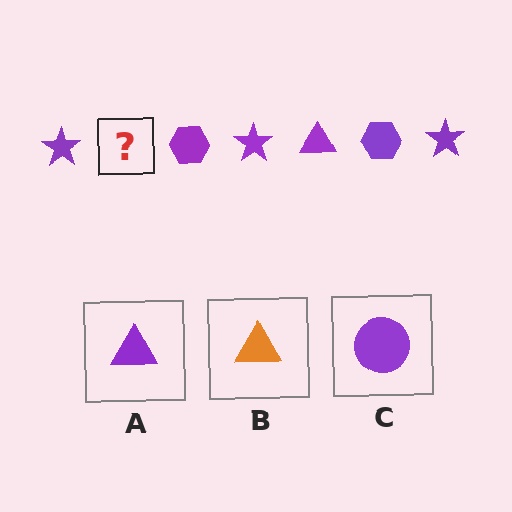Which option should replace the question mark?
Option A.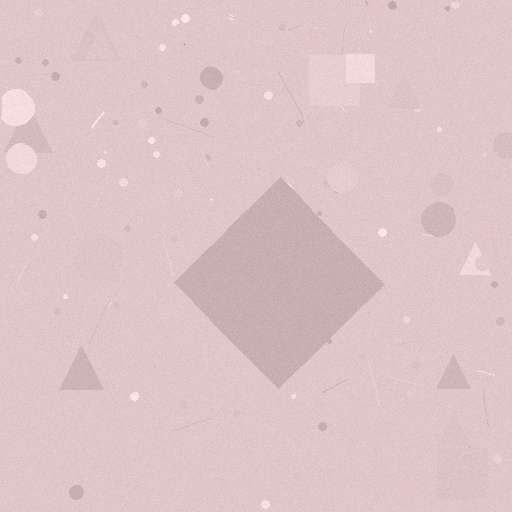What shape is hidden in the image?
A diamond is hidden in the image.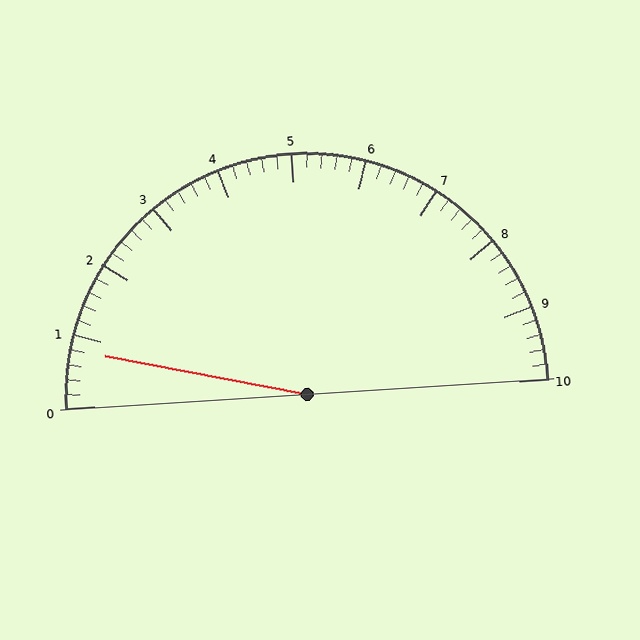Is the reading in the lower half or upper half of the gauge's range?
The reading is in the lower half of the range (0 to 10).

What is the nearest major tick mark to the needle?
The nearest major tick mark is 1.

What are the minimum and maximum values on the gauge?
The gauge ranges from 0 to 10.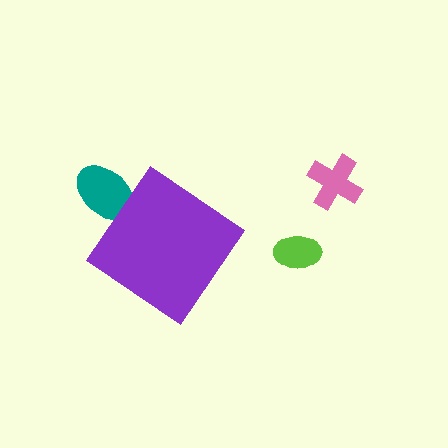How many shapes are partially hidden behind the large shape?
1 shape is partially hidden.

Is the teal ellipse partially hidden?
Yes, the teal ellipse is partially hidden behind the purple diamond.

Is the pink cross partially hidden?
No, the pink cross is fully visible.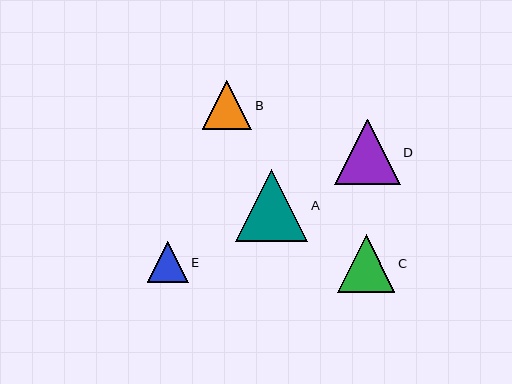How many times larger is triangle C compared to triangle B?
Triangle C is approximately 1.2 times the size of triangle B.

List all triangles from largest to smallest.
From largest to smallest: A, D, C, B, E.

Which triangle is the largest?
Triangle A is the largest with a size of approximately 72 pixels.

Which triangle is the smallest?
Triangle E is the smallest with a size of approximately 41 pixels.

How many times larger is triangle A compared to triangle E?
Triangle A is approximately 1.7 times the size of triangle E.